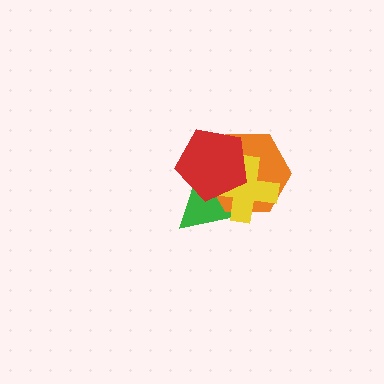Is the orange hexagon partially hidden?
Yes, it is partially covered by another shape.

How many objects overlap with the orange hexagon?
3 objects overlap with the orange hexagon.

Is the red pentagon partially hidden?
No, no other shape covers it.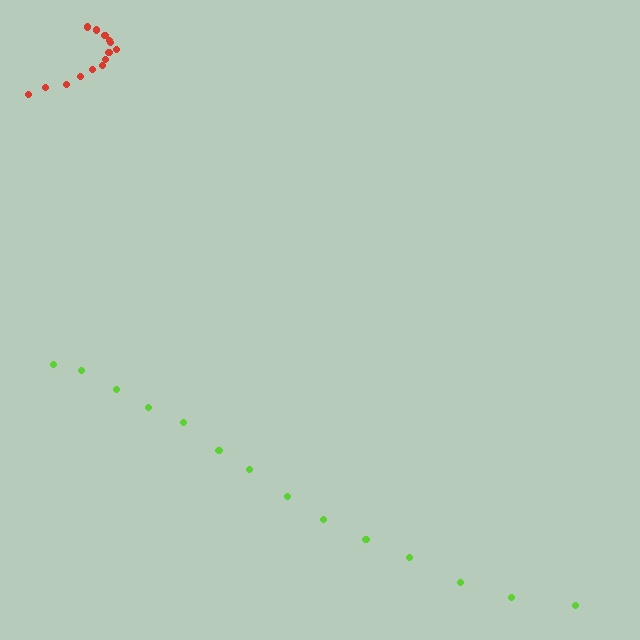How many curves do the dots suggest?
There are 2 distinct paths.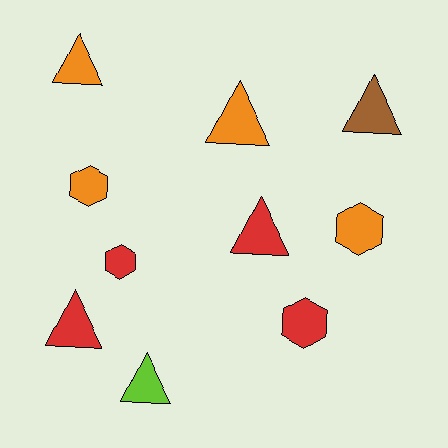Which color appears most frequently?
Red, with 4 objects.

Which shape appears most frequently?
Triangle, with 6 objects.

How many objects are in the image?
There are 10 objects.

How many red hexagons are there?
There are 2 red hexagons.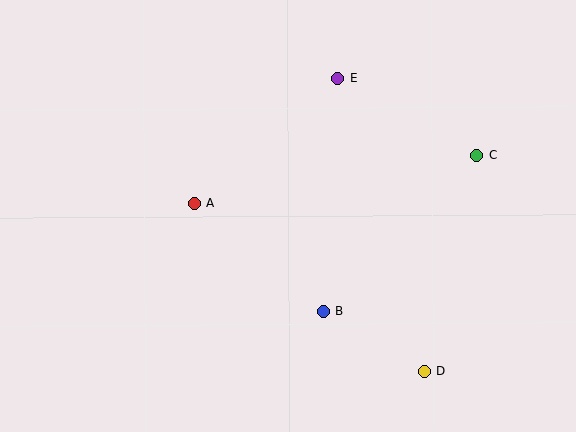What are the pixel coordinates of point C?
Point C is at (476, 155).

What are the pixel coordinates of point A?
Point A is at (194, 203).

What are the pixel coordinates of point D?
Point D is at (424, 371).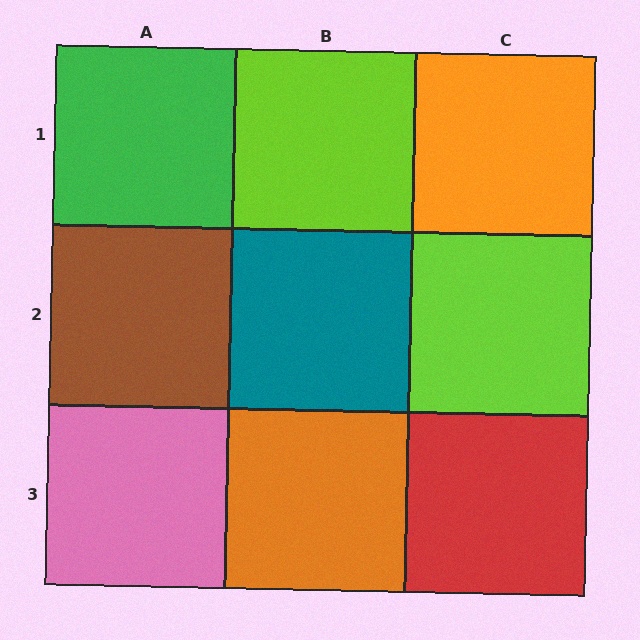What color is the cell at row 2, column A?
Brown.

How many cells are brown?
1 cell is brown.